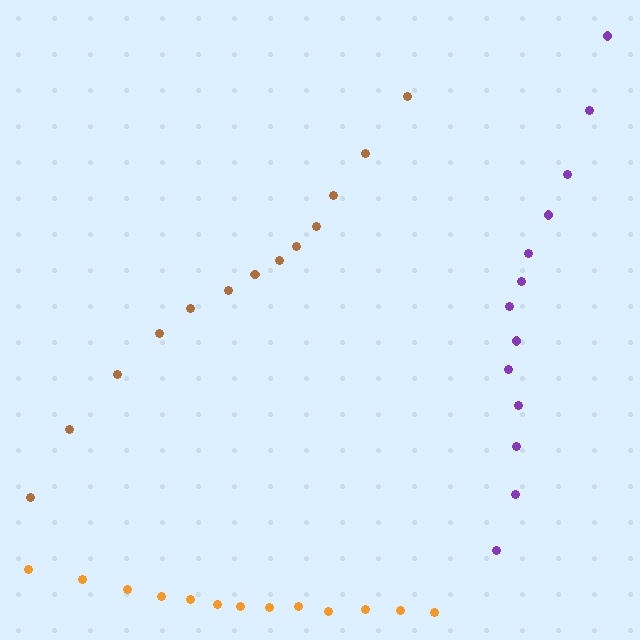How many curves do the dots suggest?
There are 3 distinct paths.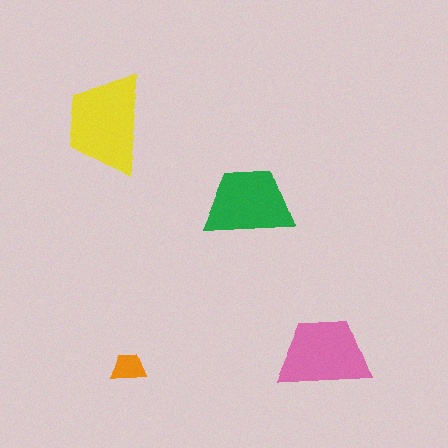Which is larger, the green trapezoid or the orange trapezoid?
The green one.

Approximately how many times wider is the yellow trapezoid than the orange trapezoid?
About 3 times wider.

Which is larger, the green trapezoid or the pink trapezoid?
The pink one.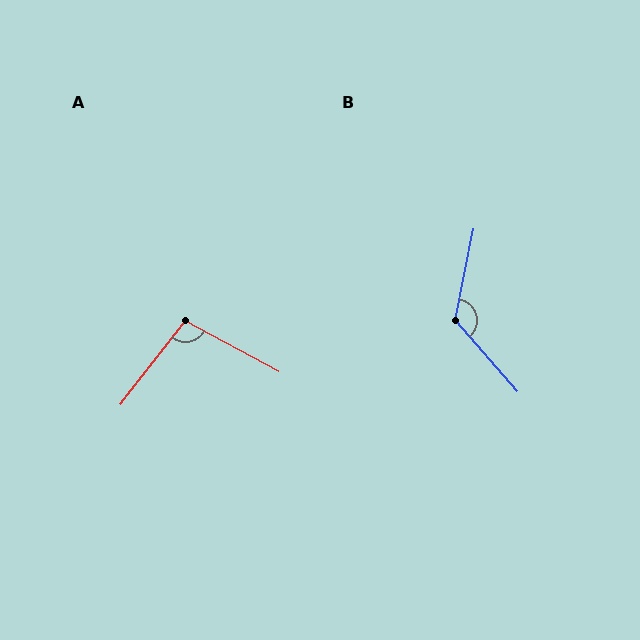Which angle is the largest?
B, at approximately 128 degrees.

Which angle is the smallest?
A, at approximately 100 degrees.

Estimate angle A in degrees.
Approximately 100 degrees.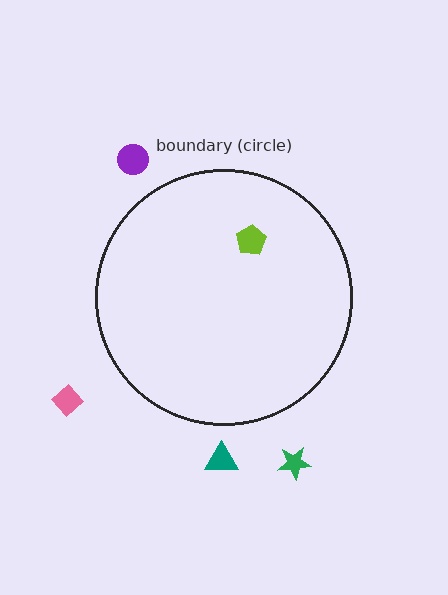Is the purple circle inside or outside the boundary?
Outside.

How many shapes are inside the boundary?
1 inside, 4 outside.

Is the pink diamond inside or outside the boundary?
Outside.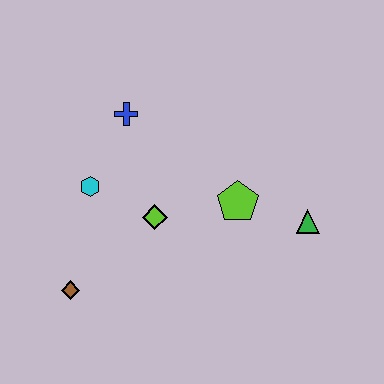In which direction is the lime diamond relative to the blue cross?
The lime diamond is below the blue cross.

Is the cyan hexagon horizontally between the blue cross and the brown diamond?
Yes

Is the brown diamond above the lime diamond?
No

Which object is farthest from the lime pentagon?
The brown diamond is farthest from the lime pentagon.